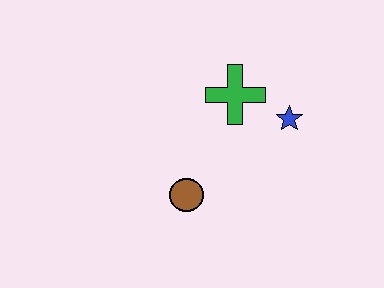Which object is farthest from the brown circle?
The blue star is farthest from the brown circle.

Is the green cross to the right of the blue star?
No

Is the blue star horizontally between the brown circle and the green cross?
No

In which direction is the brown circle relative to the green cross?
The brown circle is below the green cross.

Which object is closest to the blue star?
The green cross is closest to the blue star.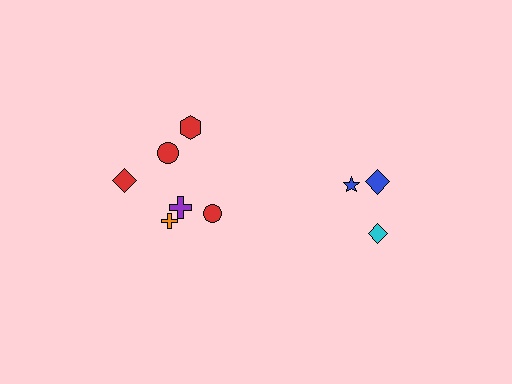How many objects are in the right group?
There are 3 objects.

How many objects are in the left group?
There are 6 objects.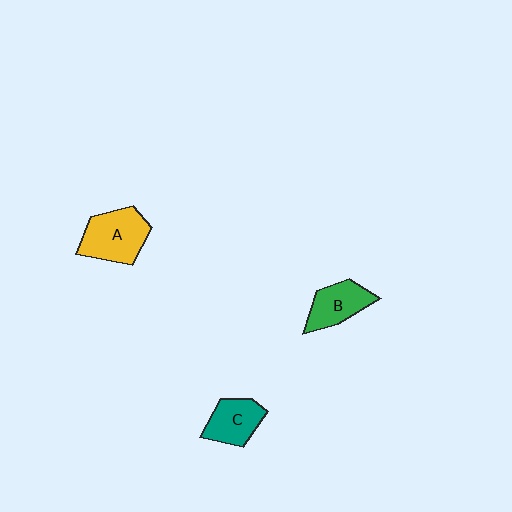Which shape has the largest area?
Shape A (yellow).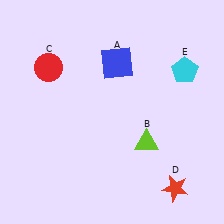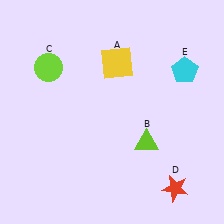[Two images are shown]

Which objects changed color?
A changed from blue to yellow. C changed from red to lime.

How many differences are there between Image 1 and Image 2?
There are 2 differences between the two images.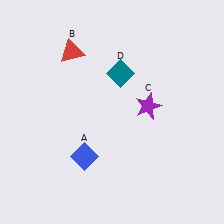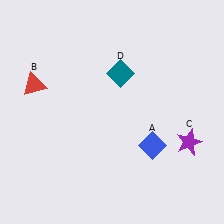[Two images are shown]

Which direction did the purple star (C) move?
The purple star (C) moved right.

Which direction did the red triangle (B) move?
The red triangle (B) moved left.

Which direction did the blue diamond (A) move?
The blue diamond (A) moved right.